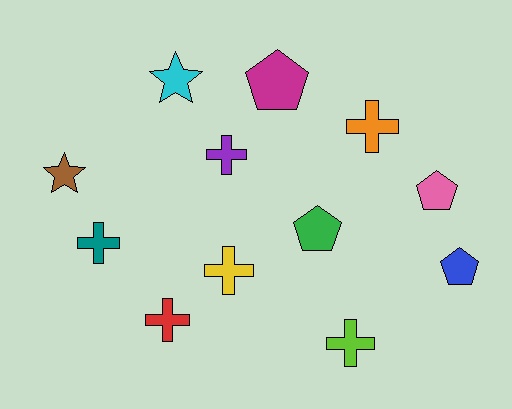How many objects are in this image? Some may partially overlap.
There are 12 objects.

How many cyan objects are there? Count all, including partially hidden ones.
There is 1 cyan object.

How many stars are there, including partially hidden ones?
There are 2 stars.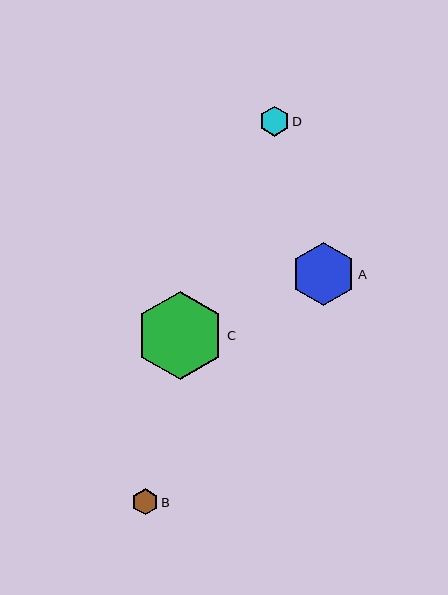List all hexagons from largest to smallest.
From largest to smallest: C, A, D, B.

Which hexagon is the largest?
Hexagon C is the largest with a size of approximately 88 pixels.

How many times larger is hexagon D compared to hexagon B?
Hexagon D is approximately 1.1 times the size of hexagon B.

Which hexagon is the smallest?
Hexagon B is the smallest with a size of approximately 26 pixels.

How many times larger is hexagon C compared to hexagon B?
Hexagon C is approximately 3.3 times the size of hexagon B.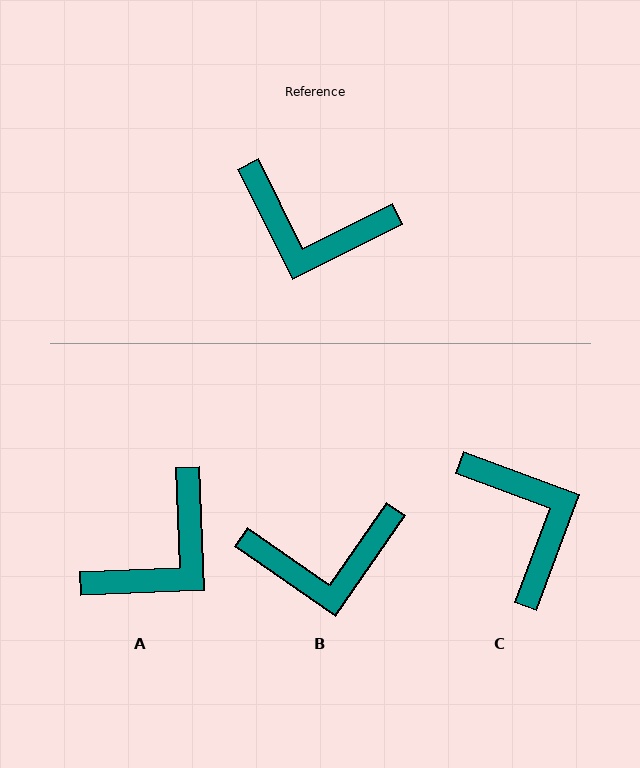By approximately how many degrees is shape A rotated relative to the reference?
Approximately 66 degrees counter-clockwise.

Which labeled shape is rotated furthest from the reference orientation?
C, about 133 degrees away.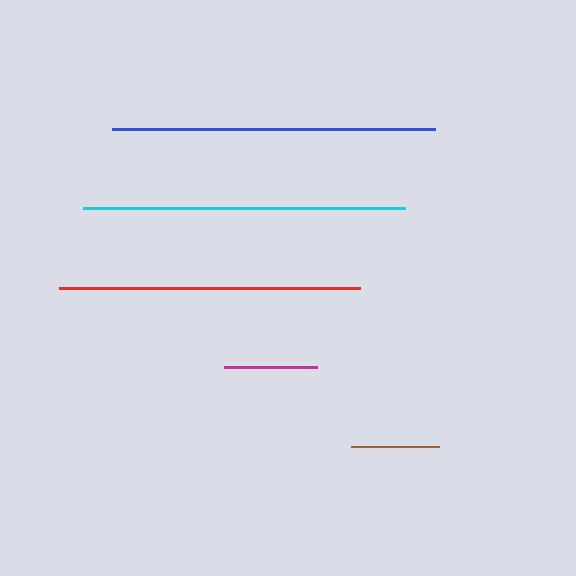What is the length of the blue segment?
The blue segment is approximately 323 pixels long.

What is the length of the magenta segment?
The magenta segment is approximately 93 pixels long.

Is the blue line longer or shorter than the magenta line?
The blue line is longer than the magenta line.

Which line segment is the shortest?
The brown line is the shortest at approximately 88 pixels.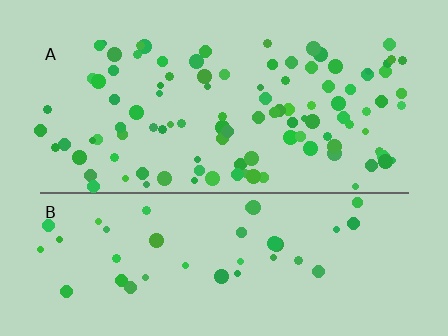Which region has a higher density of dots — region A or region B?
A (the top).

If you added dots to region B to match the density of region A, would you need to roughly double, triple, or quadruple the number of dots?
Approximately triple.